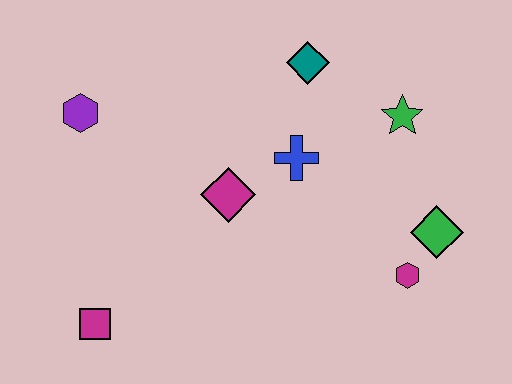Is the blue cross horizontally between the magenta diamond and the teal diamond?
Yes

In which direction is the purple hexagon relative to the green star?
The purple hexagon is to the left of the green star.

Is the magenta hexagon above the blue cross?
No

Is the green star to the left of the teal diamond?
No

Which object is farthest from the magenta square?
The green star is farthest from the magenta square.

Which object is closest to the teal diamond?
The blue cross is closest to the teal diamond.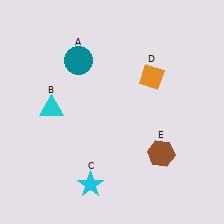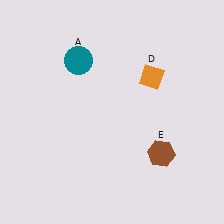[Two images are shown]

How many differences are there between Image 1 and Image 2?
There are 2 differences between the two images.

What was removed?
The cyan star (C), the cyan triangle (B) were removed in Image 2.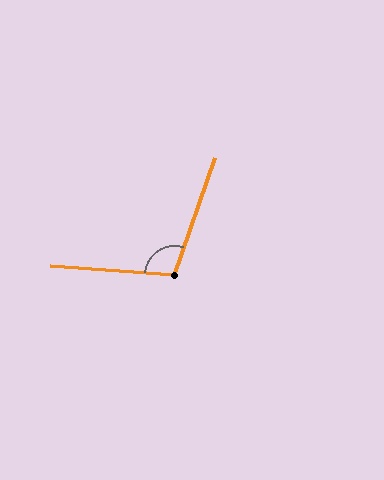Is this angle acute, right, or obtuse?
It is obtuse.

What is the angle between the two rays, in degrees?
Approximately 105 degrees.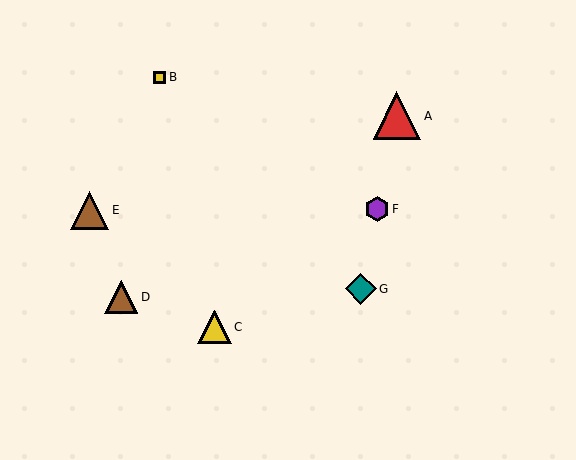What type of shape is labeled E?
Shape E is a brown triangle.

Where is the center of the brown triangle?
The center of the brown triangle is at (89, 210).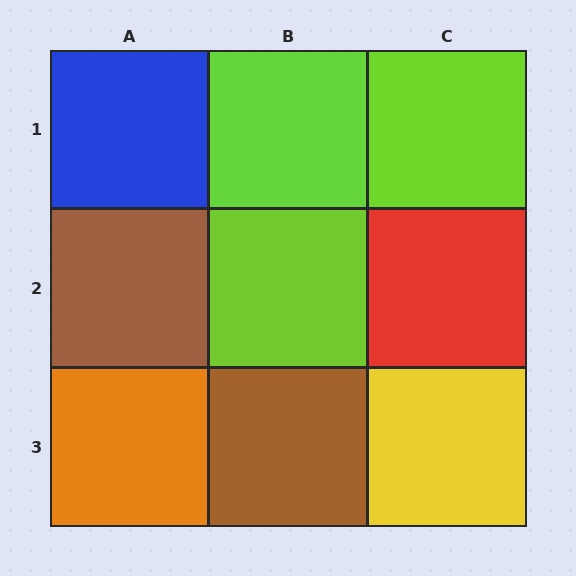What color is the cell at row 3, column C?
Yellow.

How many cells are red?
1 cell is red.